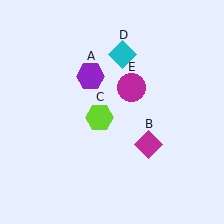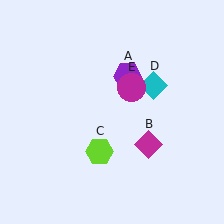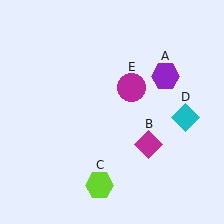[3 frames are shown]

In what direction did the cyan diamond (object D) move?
The cyan diamond (object D) moved down and to the right.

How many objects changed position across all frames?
3 objects changed position: purple hexagon (object A), lime hexagon (object C), cyan diamond (object D).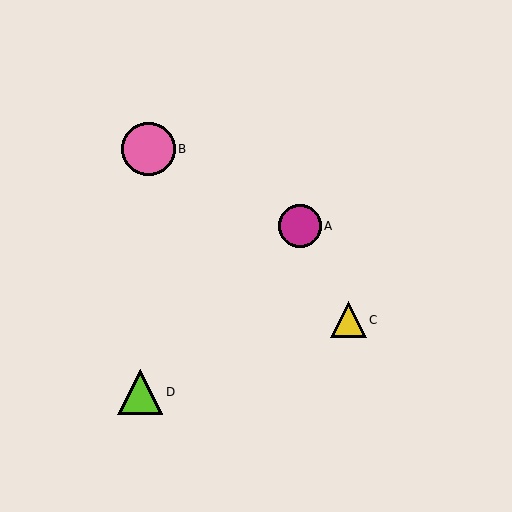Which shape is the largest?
The pink circle (labeled B) is the largest.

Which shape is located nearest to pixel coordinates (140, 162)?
The pink circle (labeled B) at (149, 149) is nearest to that location.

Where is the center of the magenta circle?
The center of the magenta circle is at (300, 226).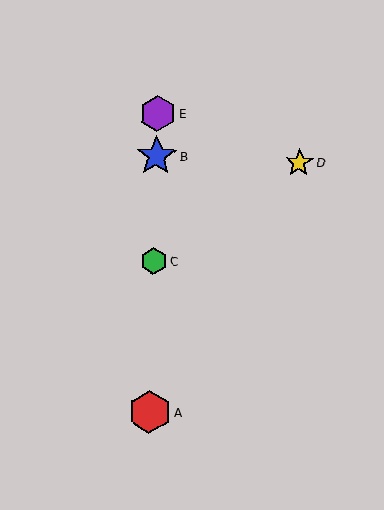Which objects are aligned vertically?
Objects A, B, C, E are aligned vertically.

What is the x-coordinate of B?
Object B is at x≈156.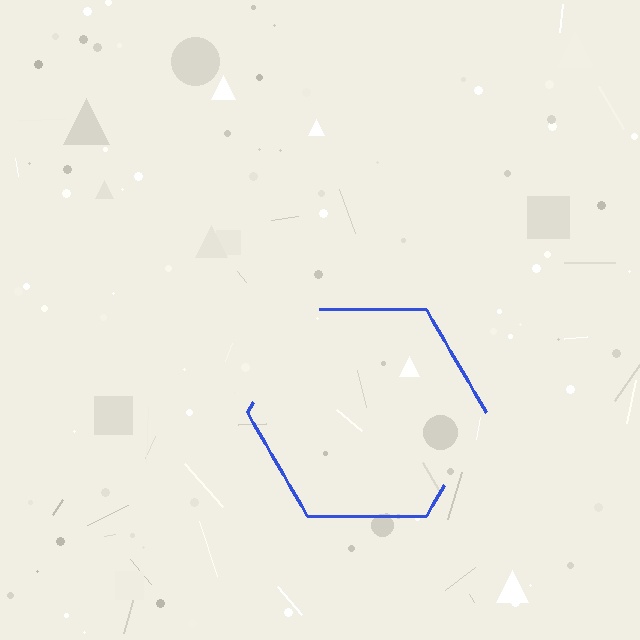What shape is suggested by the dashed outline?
The dashed outline suggests a hexagon.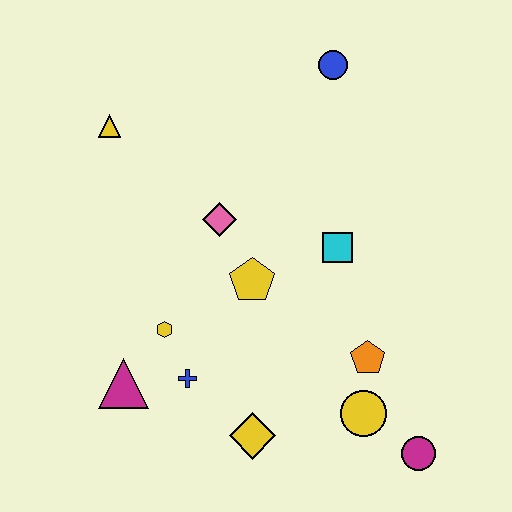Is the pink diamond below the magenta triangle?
No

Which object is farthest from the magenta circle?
The yellow triangle is farthest from the magenta circle.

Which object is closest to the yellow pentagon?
The pink diamond is closest to the yellow pentagon.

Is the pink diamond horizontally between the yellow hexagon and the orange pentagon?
Yes